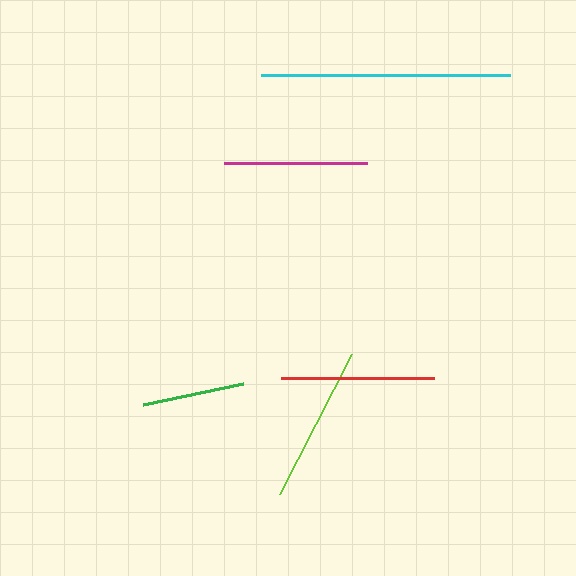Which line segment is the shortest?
The green line is the shortest at approximately 102 pixels.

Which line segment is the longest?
The cyan line is the longest at approximately 248 pixels.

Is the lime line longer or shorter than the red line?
The lime line is longer than the red line.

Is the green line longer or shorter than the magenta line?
The magenta line is longer than the green line.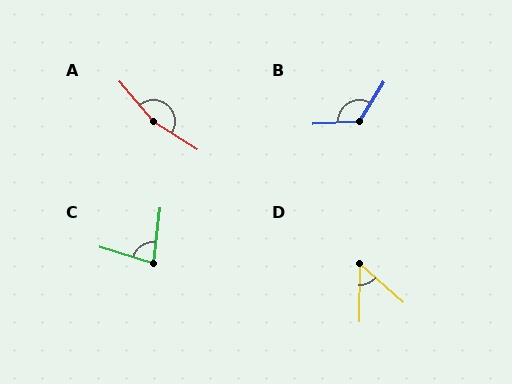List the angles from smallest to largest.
D (49°), C (79°), B (126°), A (163°).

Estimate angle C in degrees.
Approximately 79 degrees.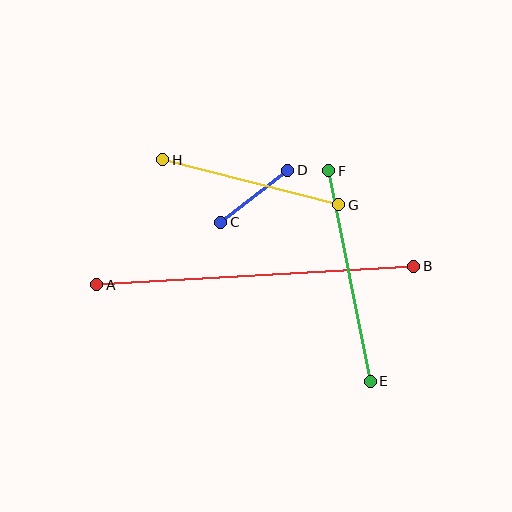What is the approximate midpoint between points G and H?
The midpoint is at approximately (251, 182) pixels.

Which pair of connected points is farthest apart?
Points A and B are farthest apart.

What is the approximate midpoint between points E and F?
The midpoint is at approximately (349, 276) pixels.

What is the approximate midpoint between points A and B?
The midpoint is at approximately (255, 276) pixels.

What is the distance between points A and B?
The distance is approximately 318 pixels.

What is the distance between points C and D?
The distance is approximately 85 pixels.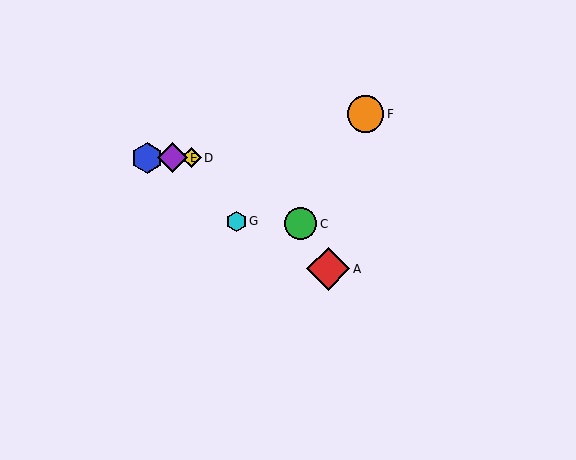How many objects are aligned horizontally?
3 objects (B, D, E) are aligned horizontally.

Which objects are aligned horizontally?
Objects B, D, E are aligned horizontally.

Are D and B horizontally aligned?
Yes, both are at y≈158.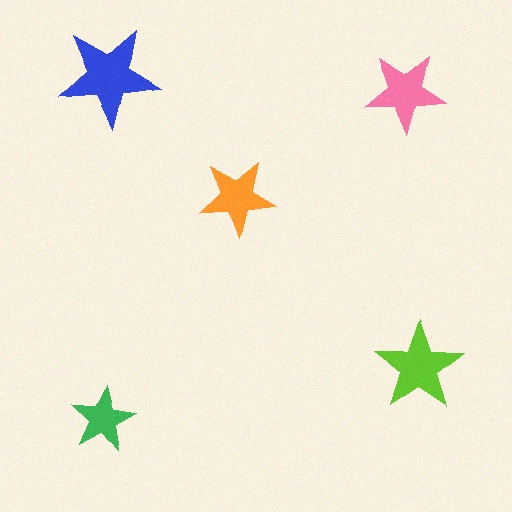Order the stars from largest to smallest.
the blue one, the lime one, the pink one, the orange one, the green one.